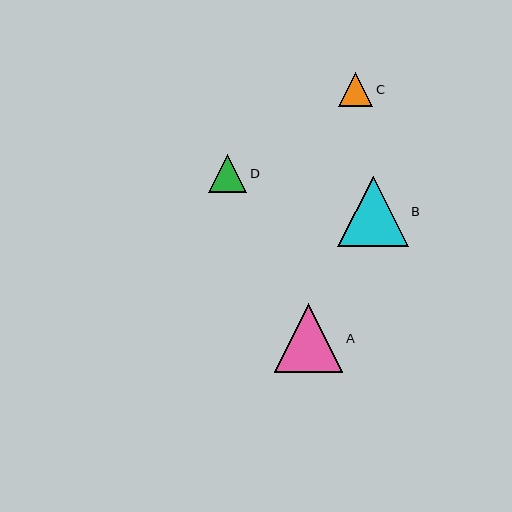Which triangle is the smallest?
Triangle C is the smallest with a size of approximately 34 pixels.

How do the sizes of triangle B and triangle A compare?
Triangle B and triangle A are approximately the same size.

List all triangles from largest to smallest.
From largest to smallest: B, A, D, C.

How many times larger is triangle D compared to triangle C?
Triangle D is approximately 1.1 times the size of triangle C.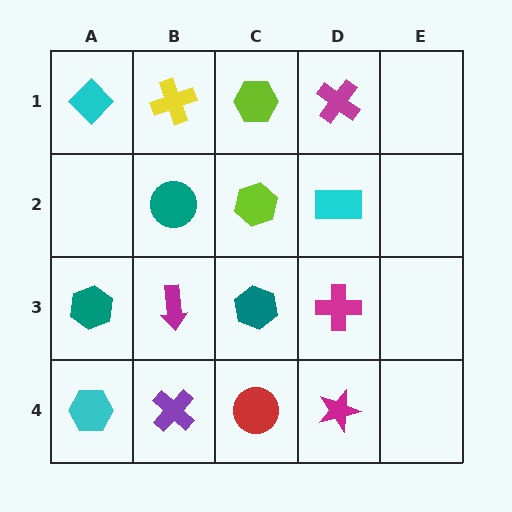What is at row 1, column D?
A magenta cross.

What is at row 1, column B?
A yellow cross.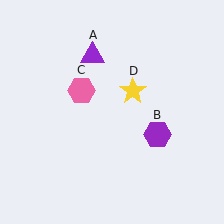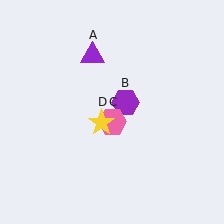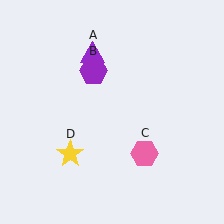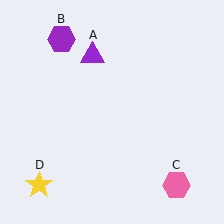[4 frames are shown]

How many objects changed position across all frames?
3 objects changed position: purple hexagon (object B), pink hexagon (object C), yellow star (object D).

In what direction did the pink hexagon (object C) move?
The pink hexagon (object C) moved down and to the right.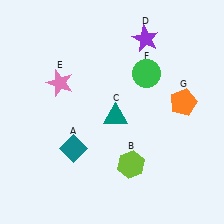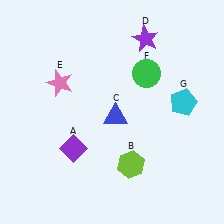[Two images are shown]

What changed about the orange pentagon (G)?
In Image 1, G is orange. In Image 2, it changed to cyan.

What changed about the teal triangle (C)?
In Image 1, C is teal. In Image 2, it changed to blue.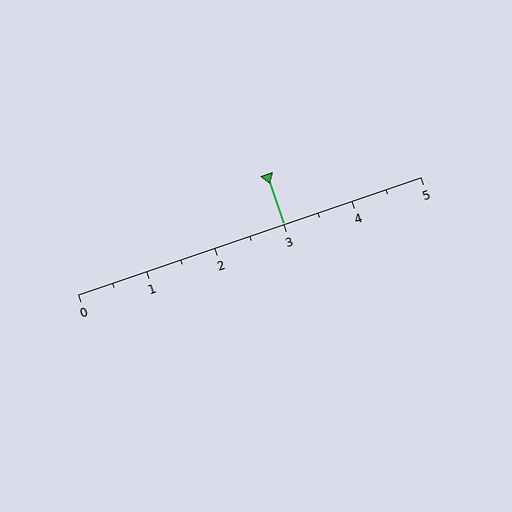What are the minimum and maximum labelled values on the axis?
The axis runs from 0 to 5.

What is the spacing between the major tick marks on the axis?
The major ticks are spaced 1 apart.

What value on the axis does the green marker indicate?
The marker indicates approximately 3.